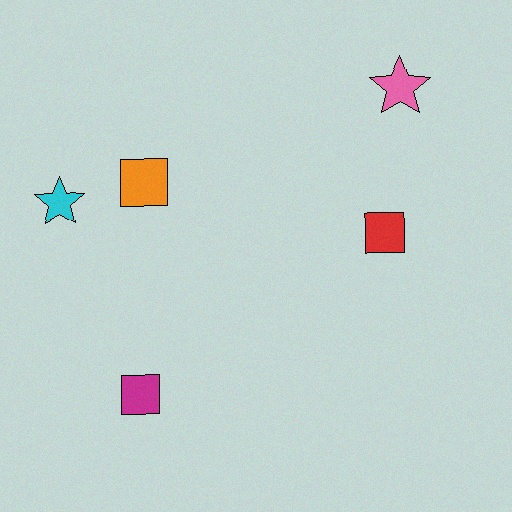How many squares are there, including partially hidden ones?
There are 3 squares.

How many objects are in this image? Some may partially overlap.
There are 5 objects.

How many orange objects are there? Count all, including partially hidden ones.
There is 1 orange object.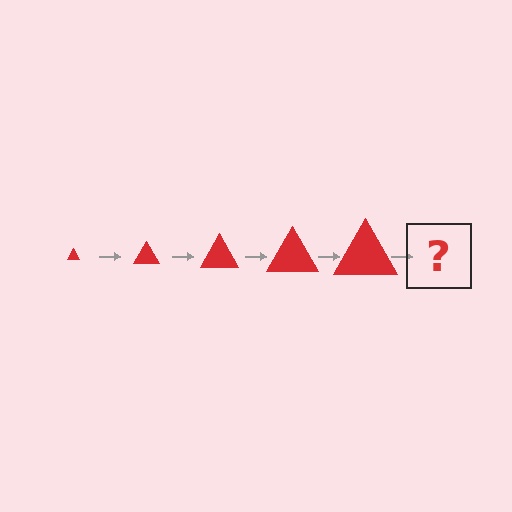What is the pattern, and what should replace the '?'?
The pattern is that the triangle gets progressively larger each step. The '?' should be a red triangle, larger than the previous one.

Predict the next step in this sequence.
The next step is a red triangle, larger than the previous one.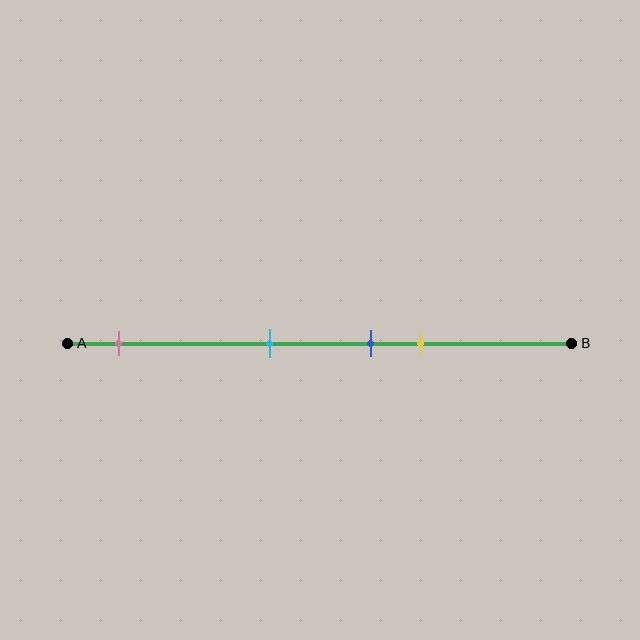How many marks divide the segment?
There are 4 marks dividing the segment.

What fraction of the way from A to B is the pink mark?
The pink mark is approximately 10% (0.1) of the way from A to B.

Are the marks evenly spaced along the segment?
No, the marks are not evenly spaced.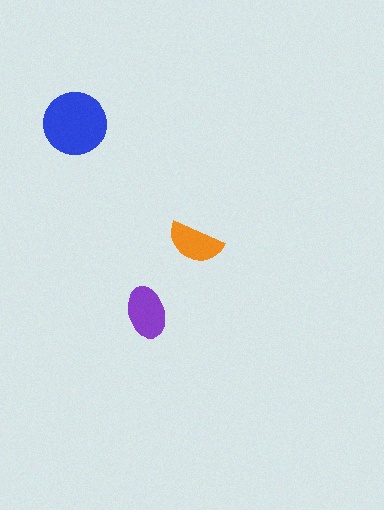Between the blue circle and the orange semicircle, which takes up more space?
The blue circle.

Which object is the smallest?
The orange semicircle.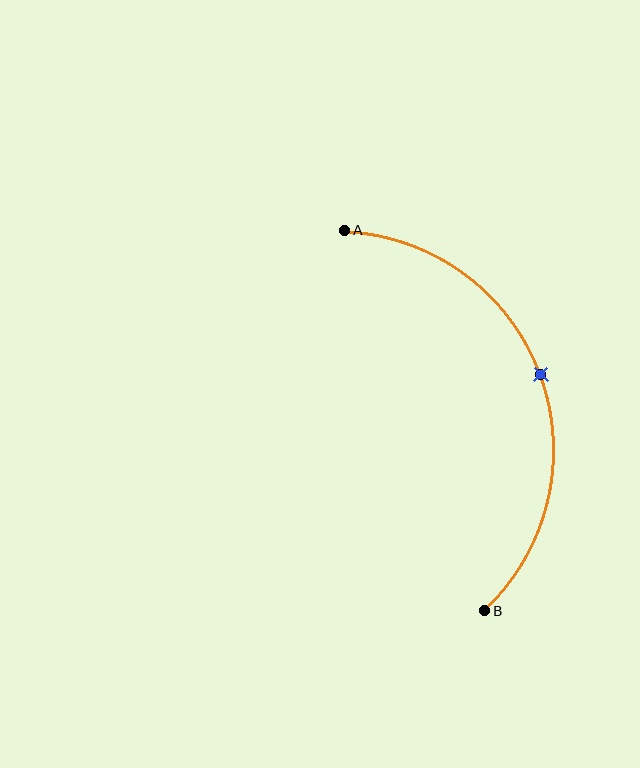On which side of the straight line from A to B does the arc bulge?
The arc bulges to the right of the straight line connecting A and B.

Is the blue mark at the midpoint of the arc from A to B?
Yes. The blue mark lies on the arc at equal arc-length from both A and B — it is the arc midpoint.